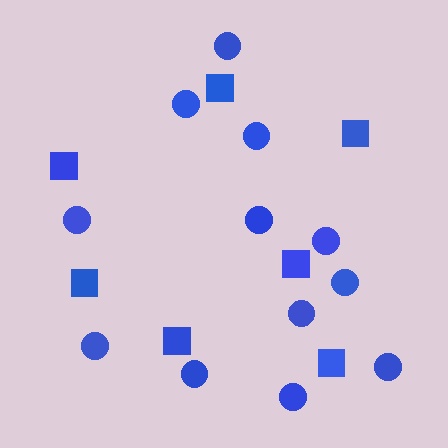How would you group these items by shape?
There are 2 groups: one group of circles (12) and one group of squares (7).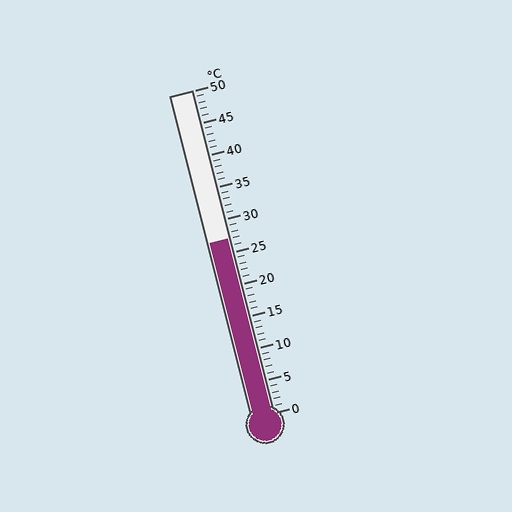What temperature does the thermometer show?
The thermometer shows approximately 27°C.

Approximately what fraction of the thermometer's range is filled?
The thermometer is filled to approximately 55% of its range.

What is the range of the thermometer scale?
The thermometer scale ranges from 0°C to 50°C.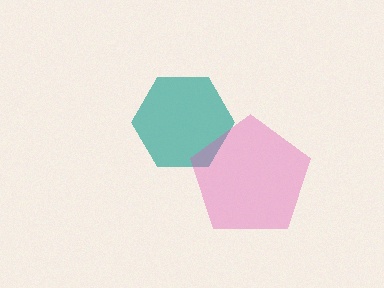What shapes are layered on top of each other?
The layered shapes are: a teal hexagon, a pink pentagon.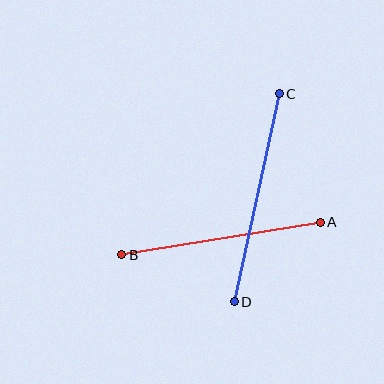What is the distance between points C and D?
The distance is approximately 213 pixels.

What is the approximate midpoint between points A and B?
The midpoint is at approximately (221, 239) pixels.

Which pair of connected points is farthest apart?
Points C and D are farthest apart.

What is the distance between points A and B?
The distance is approximately 201 pixels.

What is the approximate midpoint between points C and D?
The midpoint is at approximately (257, 198) pixels.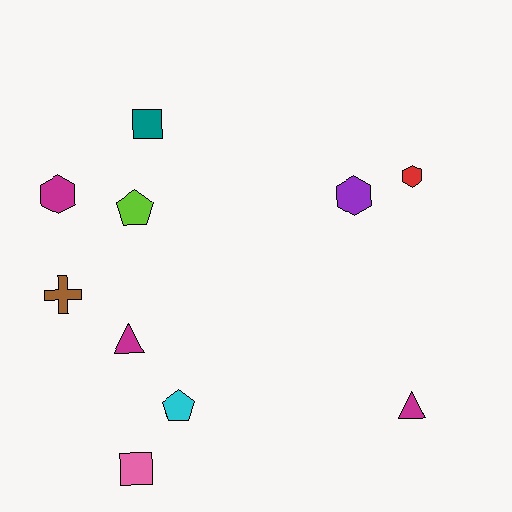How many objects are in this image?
There are 10 objects.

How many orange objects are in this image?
There are no orange objects.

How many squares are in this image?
There are 2 squares.